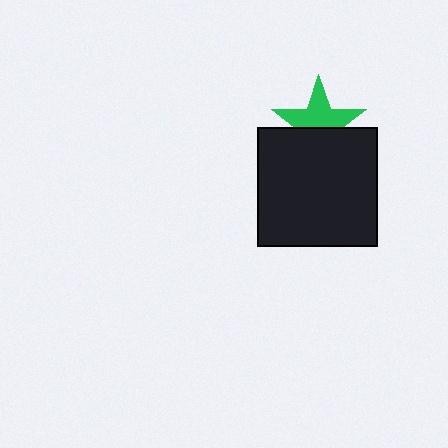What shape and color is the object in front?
The object in front is a black square.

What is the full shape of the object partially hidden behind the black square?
The partially hidden object is a green star.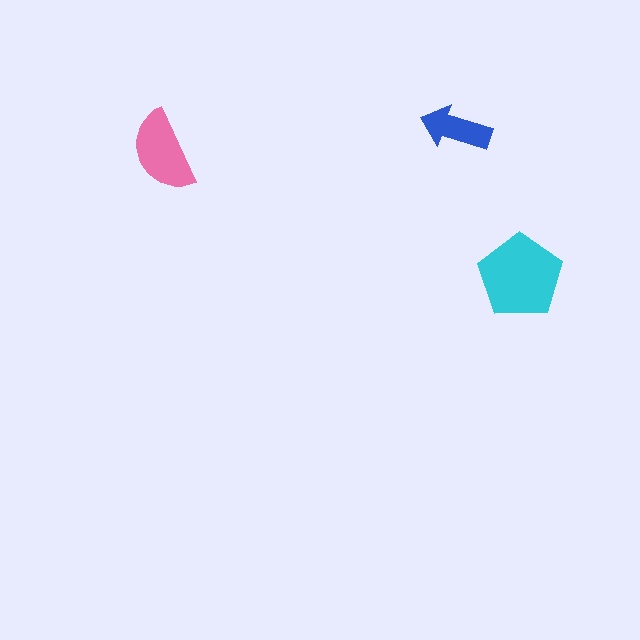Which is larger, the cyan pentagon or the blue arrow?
The cyan pentagon.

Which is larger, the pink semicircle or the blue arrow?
The pink semicircle.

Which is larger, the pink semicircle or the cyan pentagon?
The cyan pentagon.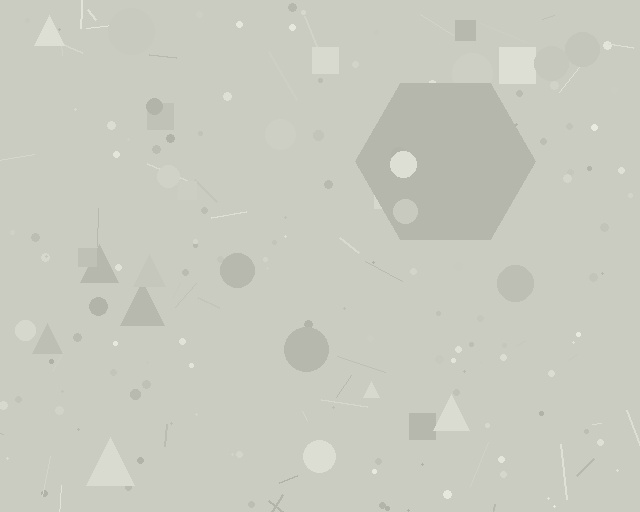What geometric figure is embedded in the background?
A hexagon is embedded in the background.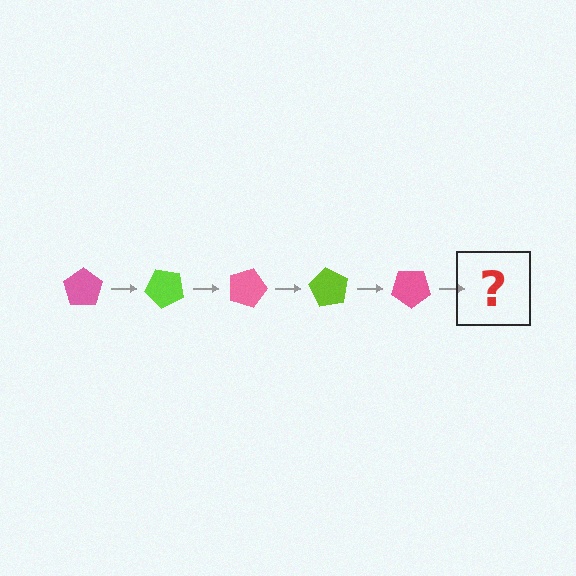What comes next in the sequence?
The next element should be a lime pentagon, rotated 225 degrees from the start.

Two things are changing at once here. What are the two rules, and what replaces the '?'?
The two rules are that it rotates 45 degrees each step and the color cycles through pink and lime. The '?' should be a lime pentagon, rotated 225 degrees from the start.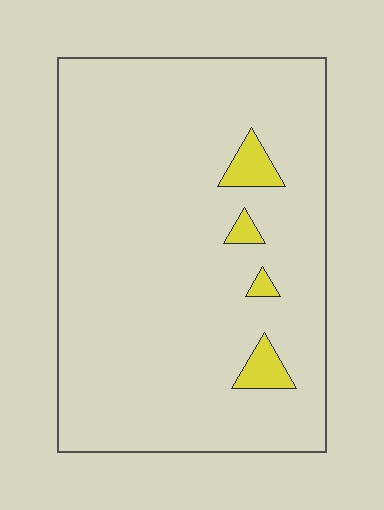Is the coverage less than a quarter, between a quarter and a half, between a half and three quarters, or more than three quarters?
Less than a quarter.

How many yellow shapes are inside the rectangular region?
4.